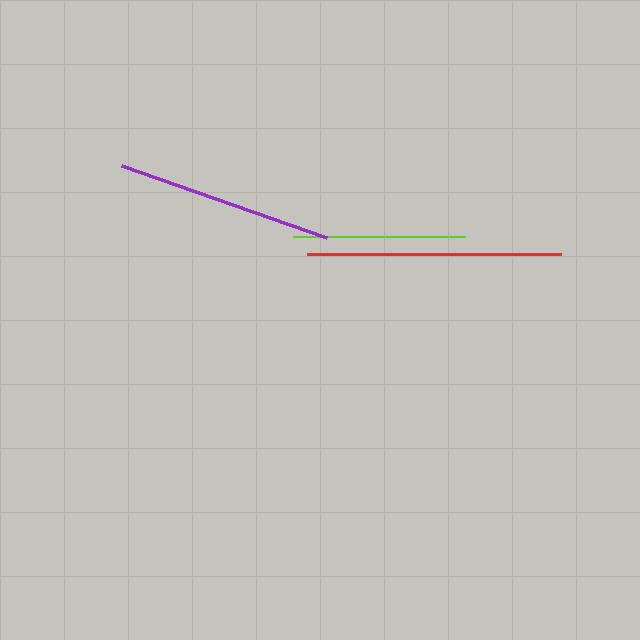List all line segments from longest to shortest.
From longest to shortest: red, purple, lime.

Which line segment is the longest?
The red line is the longest at approximately 254 pixels.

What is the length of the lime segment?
The lime segment is approximately 173 pixels long.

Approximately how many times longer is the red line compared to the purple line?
The red line is approximately 1.2 times the length of the purple line.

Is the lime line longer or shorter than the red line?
The red line is longer than the lime line.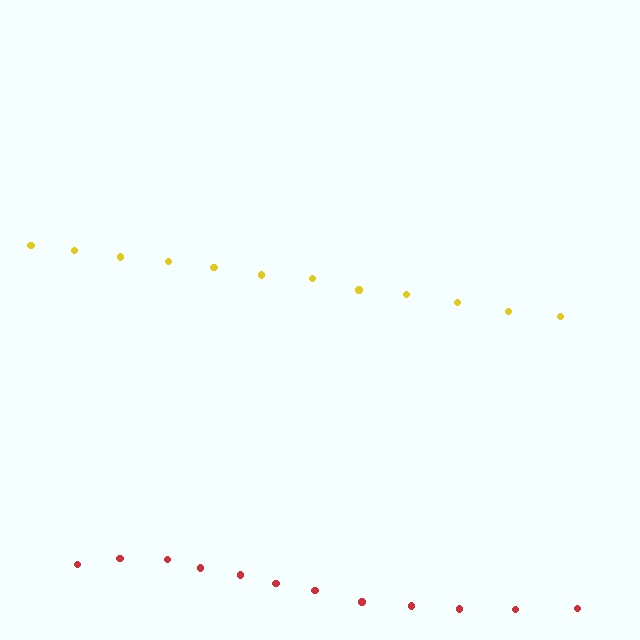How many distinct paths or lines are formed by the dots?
There are 2 distinct paths.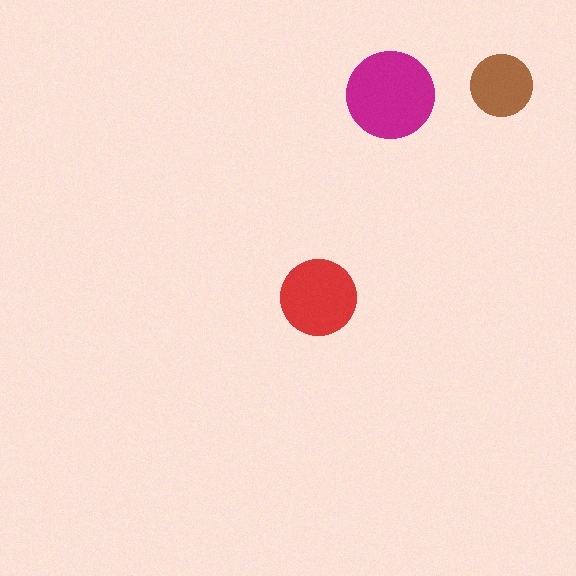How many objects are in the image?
There are 3 objects in the image.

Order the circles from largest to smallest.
the magenta one, the red one, the brown one.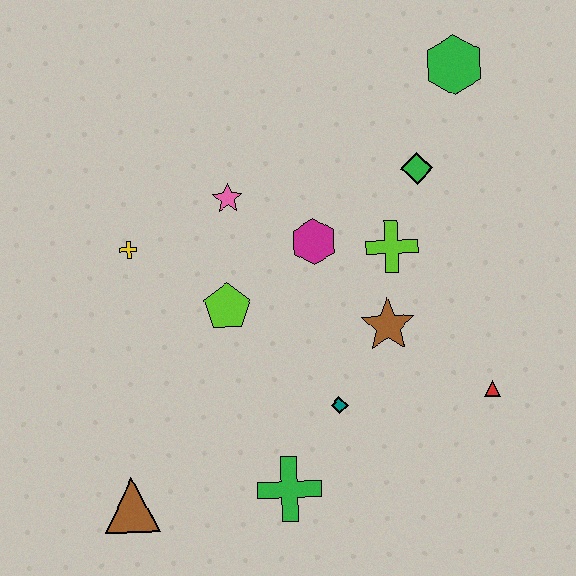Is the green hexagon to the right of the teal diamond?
Yes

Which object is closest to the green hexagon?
The green diamond is closest to the green hexagon.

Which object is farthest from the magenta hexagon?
The brown triangle is farthest from the magenta hexagon.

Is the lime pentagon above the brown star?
Yes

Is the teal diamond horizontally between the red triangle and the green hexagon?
No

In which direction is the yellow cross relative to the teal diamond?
The yellow cross is to the left of the teal diamond.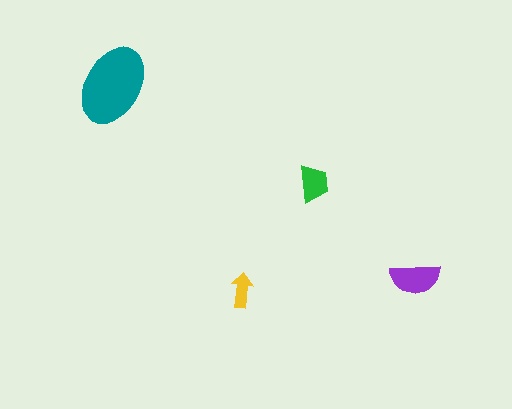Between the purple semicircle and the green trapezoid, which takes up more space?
The purple semicircle.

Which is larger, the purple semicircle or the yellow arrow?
The purple semicircle.